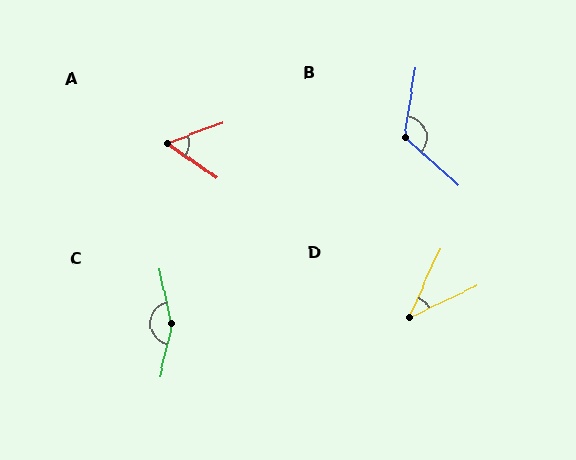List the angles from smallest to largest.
D (40°), A (55°), B (123°), C (154°).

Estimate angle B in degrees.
Approximately 123 degrees.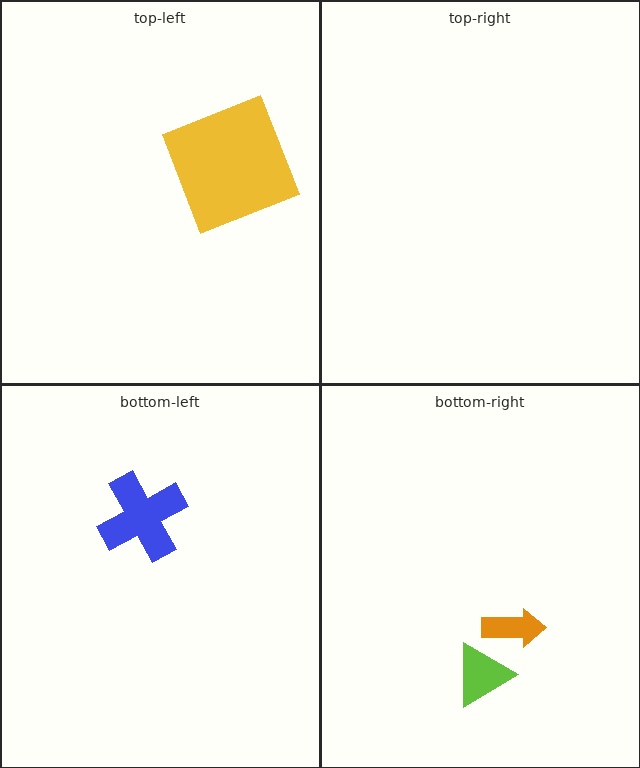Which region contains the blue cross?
The bottom-left region.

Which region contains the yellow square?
The top-left region.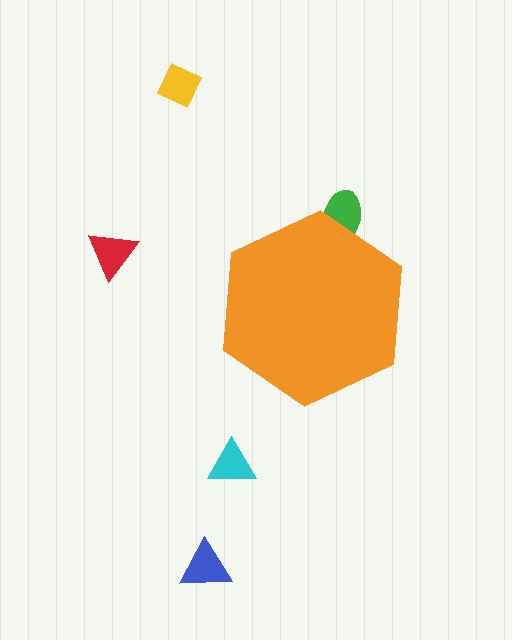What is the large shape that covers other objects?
An orange hexagon.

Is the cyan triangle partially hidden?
No, the cyan triangle is fully visible.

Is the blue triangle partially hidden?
No, the blue triangle is fully visible.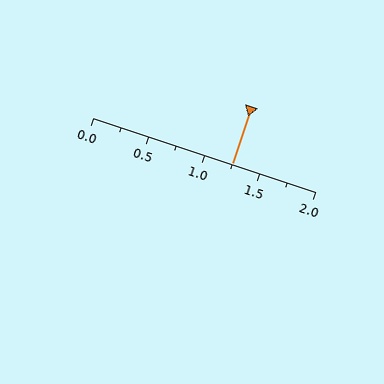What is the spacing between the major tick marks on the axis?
The major ticks are spaced 0.5 apart.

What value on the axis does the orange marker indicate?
The marker indicates approximately 1.25.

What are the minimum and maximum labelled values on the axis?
The axis runs from 0.0 to 2.0.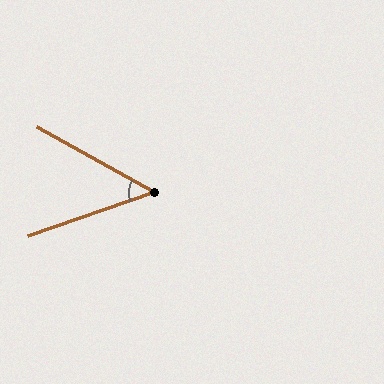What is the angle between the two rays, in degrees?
Approximately 48 degrees.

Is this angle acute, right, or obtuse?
It is acute.